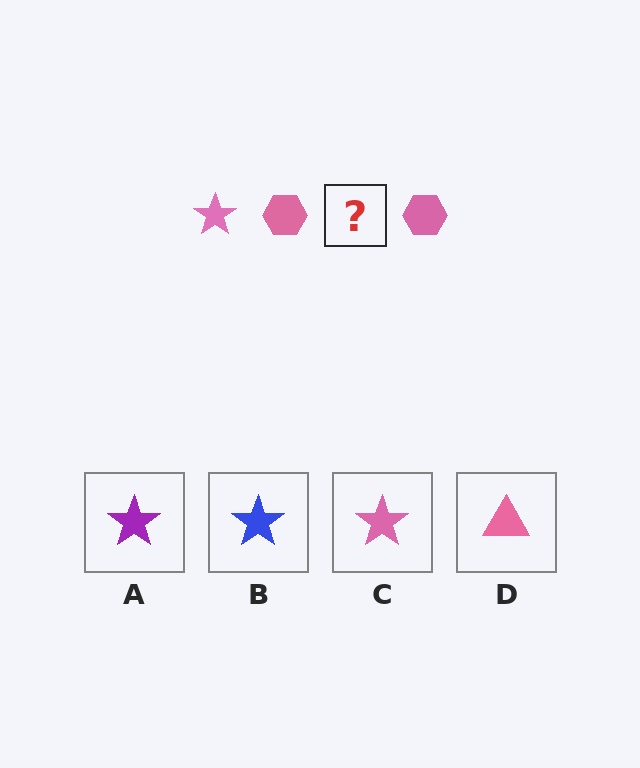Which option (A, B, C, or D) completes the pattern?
C.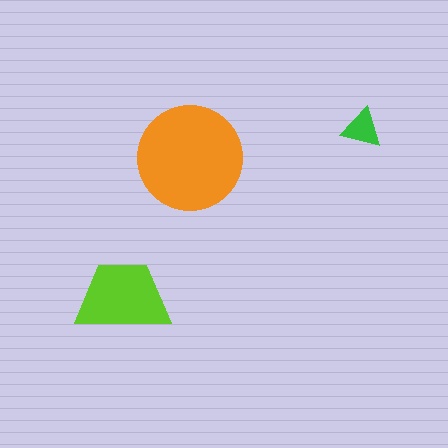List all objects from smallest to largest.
The green triangle, the lime trapezoid, the orange circle.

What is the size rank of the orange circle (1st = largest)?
1st.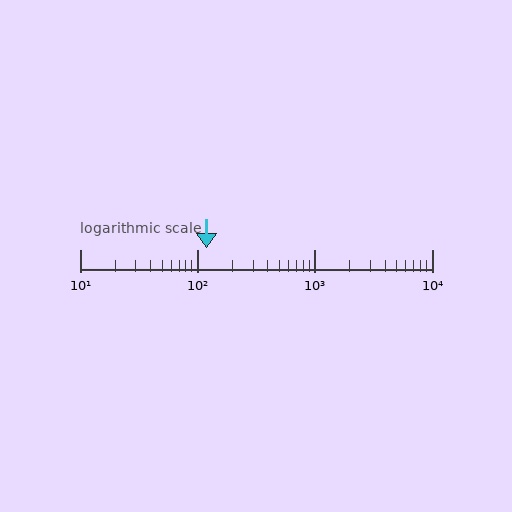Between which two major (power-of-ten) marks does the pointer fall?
The pointer is between 100 and 1000.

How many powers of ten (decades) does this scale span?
The scale spans 3 decades, from 10 to 10000.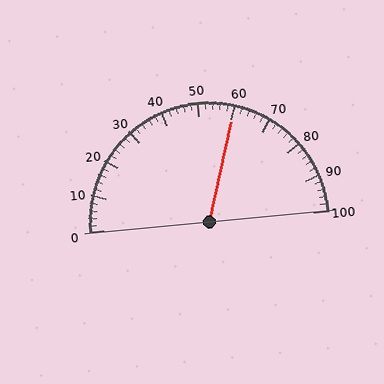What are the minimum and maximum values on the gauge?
The gauge ranges from 0 to 100.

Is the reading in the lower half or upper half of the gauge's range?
The reading is in the upper half of the range (0 to 100).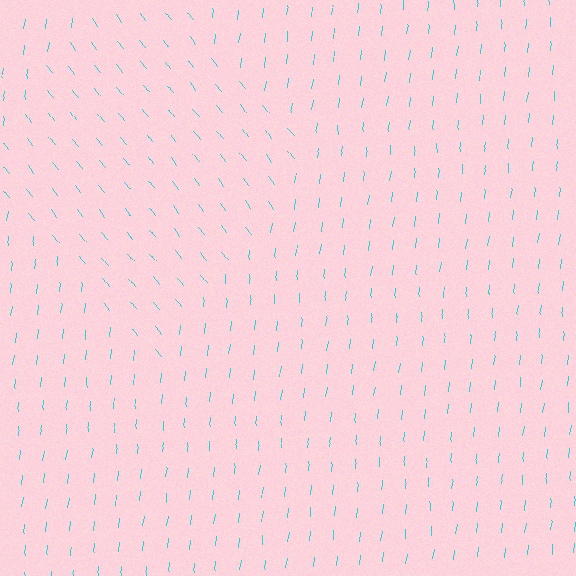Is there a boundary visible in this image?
Yes, there is a texture boundary formed by a change in line orientation.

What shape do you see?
I see a diamond.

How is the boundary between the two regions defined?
The boundary is defined purely by a change in line orientation (approximately 45 degrees difference). All lines are the same color and thickness.